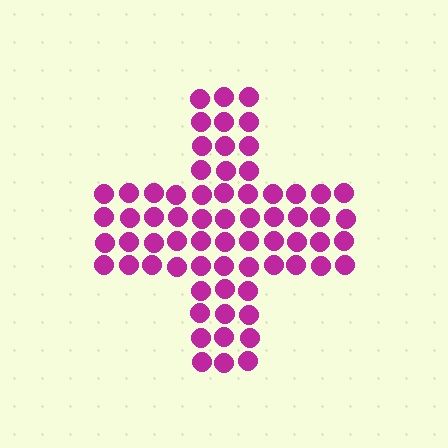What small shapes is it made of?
It is made of small circles.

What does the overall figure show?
The overall figure shows a cross.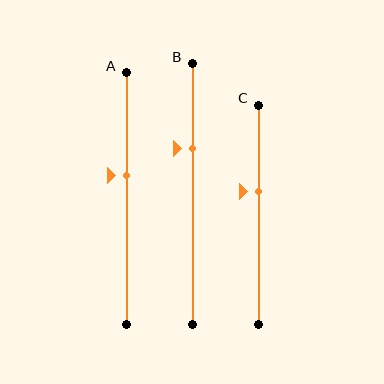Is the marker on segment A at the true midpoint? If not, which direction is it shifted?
No, the marker on segment A is shifted upward by about 9% of the segment length.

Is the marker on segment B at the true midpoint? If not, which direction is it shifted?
No, the marker on segment B is shifted upward by about 18% of the segment length.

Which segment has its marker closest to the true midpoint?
Segment A has its marker closest to the true midpoint.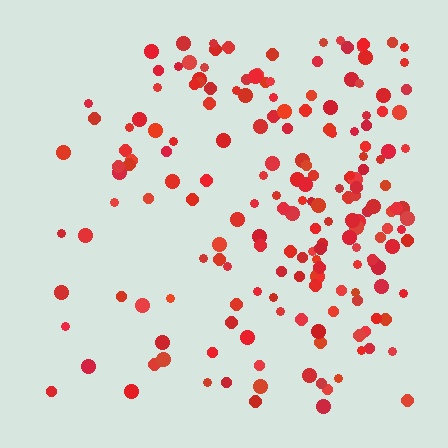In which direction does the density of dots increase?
From left to right, with the right side densest.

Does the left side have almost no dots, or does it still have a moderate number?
Still a moderate number, just noticeably fewer than the right.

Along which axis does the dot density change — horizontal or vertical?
Horizontal.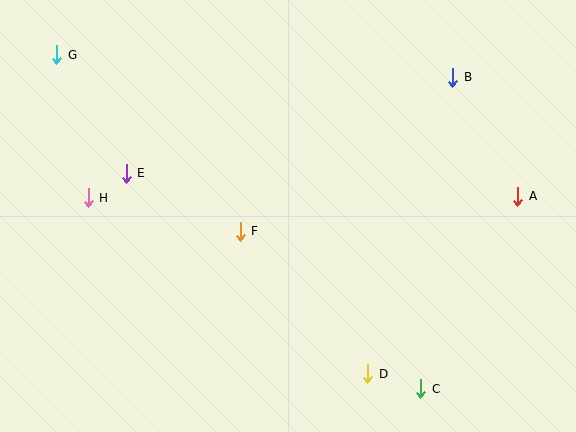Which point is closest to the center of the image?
Point F at (240, 232) is closest to the center.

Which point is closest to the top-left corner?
Point G is closest to the top-left corner.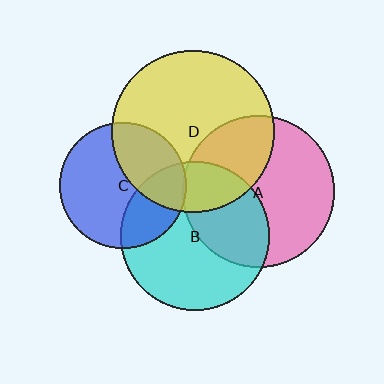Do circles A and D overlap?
Yes.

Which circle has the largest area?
Circle D (yellow).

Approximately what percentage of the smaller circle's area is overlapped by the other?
Approximately 35%.